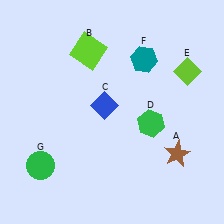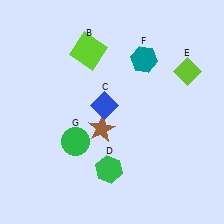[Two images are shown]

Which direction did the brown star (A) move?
The brown star (A) moved left.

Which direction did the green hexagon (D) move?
The green hexagon (D) moved down.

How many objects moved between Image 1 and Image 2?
3 objects moved between the two images.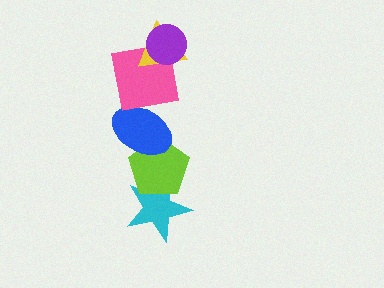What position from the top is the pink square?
The pink square is 3rd from the top.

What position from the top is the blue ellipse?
The blue ellipse is 4th from the top.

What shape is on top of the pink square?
The yellow triangle is on top of the pink square.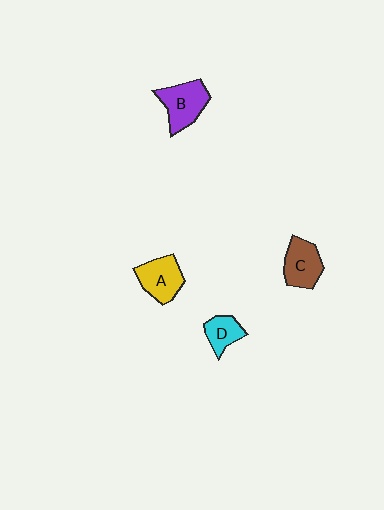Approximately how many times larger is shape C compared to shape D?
Approximately 1.4 times.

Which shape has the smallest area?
Shape D (cyan).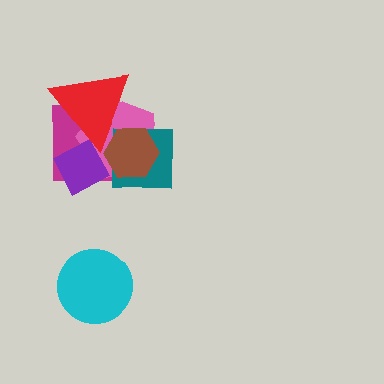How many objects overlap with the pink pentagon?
5 objects overlap with the pink pentagon.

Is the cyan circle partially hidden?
No, no other shape covers it.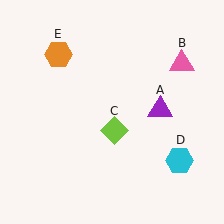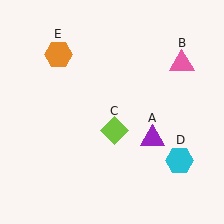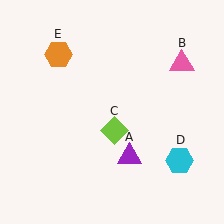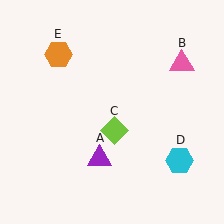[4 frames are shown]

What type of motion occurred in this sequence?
The purple triangle (object A) rotated clockwise around the center of the scene.